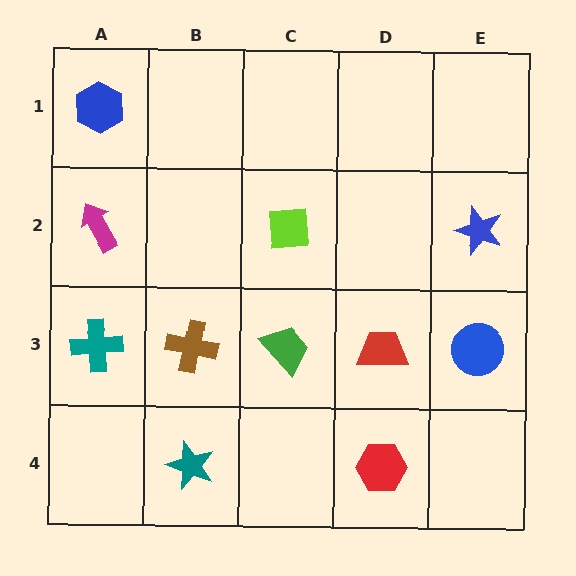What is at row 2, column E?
A blue star.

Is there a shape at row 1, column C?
No, that cell is empty.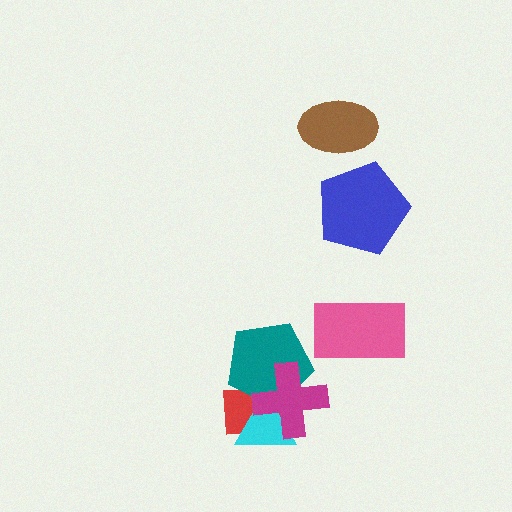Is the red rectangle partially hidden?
Yes, it is partially covered by another shape.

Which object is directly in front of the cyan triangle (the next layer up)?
The teal pentagon is directly in front of the cyan triangle.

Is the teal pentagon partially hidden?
Yes, it is partially covered by another shape.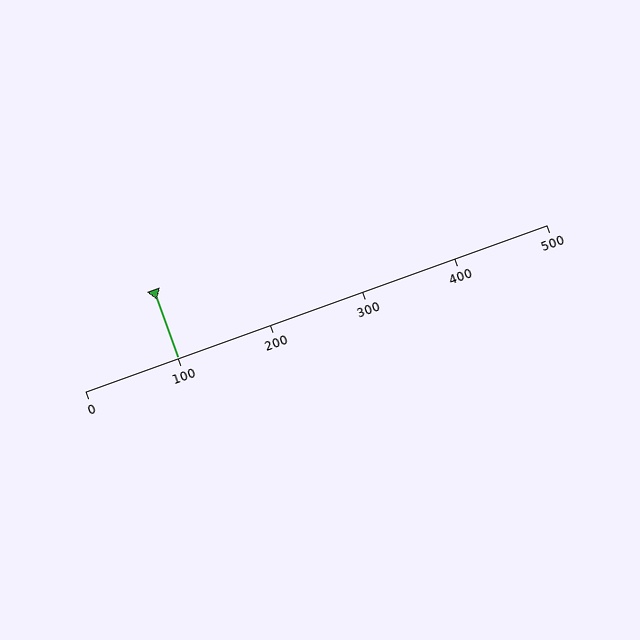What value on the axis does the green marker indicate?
The marker indicates approximately 100.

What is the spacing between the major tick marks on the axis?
The major ticks are spaced 100 apart.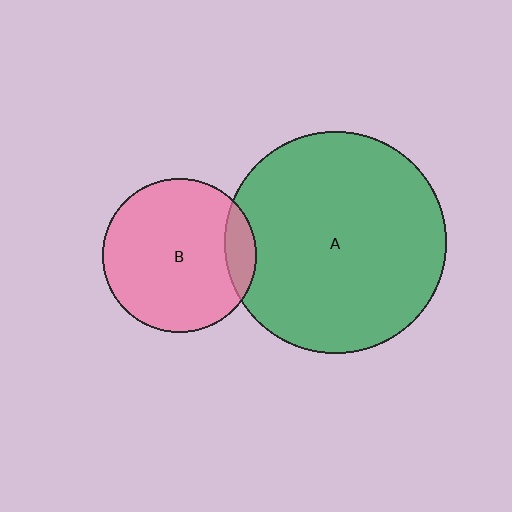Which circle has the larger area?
Circle A (green).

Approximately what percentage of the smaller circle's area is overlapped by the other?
Approximately 10%.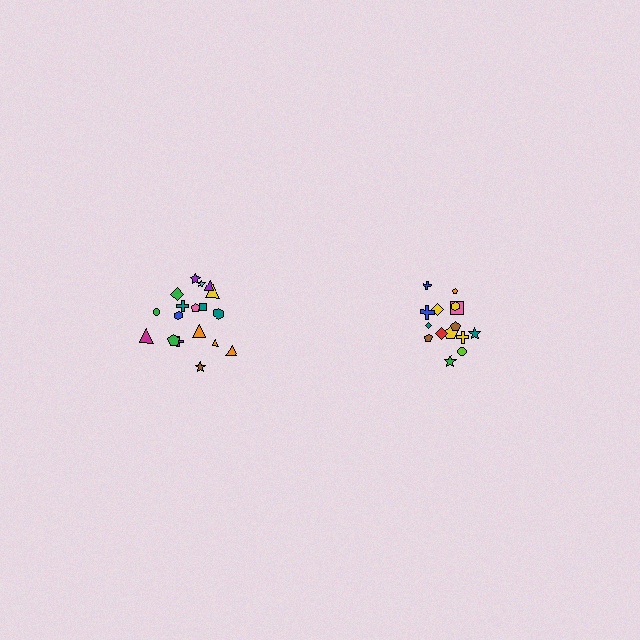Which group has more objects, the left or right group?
The left group.